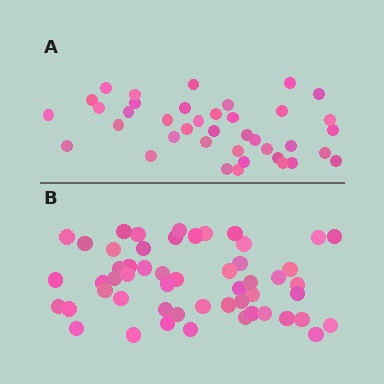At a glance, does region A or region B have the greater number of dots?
Region B (the bottom region) has more dots.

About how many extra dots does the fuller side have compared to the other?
Region B has approximately 15 more dots than region A.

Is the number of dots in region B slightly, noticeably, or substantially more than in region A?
Region B has noticeably more, but not dramatically so. The ratio is roughly 1.4 to 1.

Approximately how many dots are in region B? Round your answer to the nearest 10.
About 50 dots. (The exact count is 53, which rounds to 50.)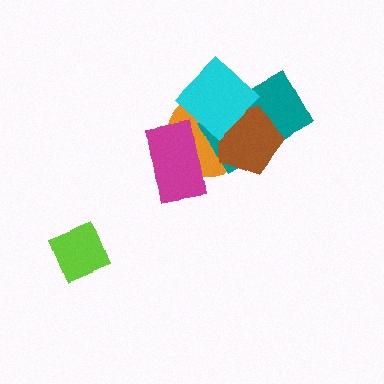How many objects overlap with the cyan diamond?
3 objects overlap with the cyan diamond.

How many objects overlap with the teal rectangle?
3 objects overlap with the teal rectangle.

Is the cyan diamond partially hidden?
No, no other shape covers it.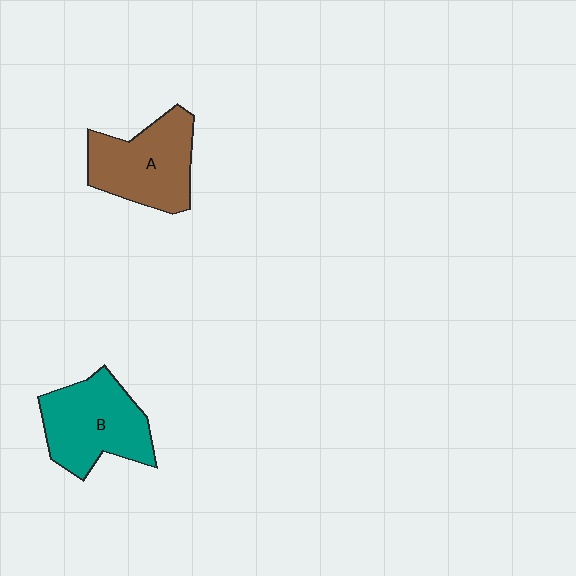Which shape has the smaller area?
Shape A (brown).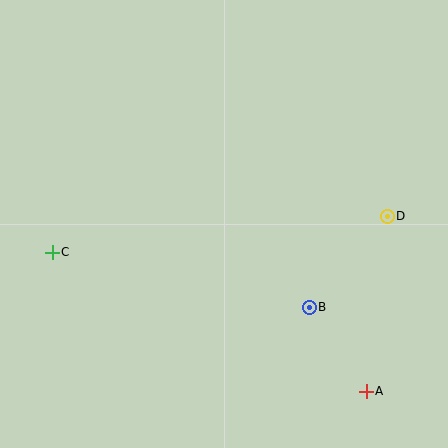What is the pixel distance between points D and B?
The distance between D and B is 120 pixels.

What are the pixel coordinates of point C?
Point C is at (52, 252).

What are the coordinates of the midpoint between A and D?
The midpoint between A and D is at (377, 304).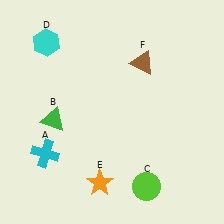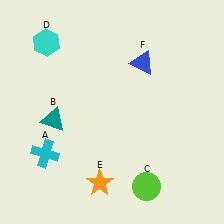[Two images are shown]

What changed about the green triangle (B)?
In Image 1, B is green. In Image 2, it changed to teal.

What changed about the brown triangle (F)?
In Image 1, F is brown. In Image 2, it changed to blue.